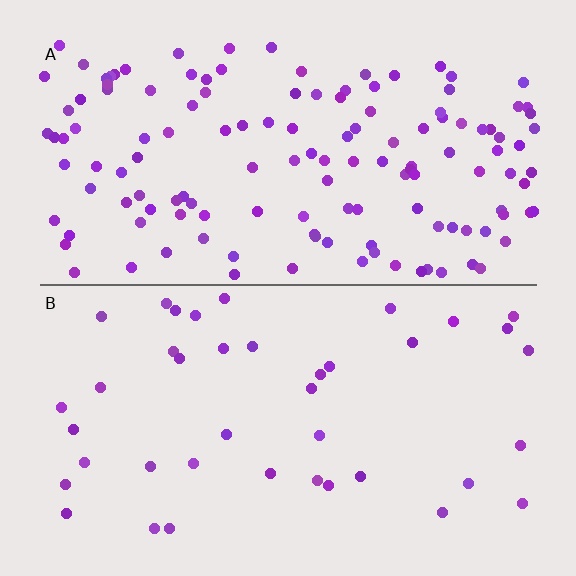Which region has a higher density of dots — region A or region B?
A (the top).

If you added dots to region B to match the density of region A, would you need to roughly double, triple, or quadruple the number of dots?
Approximately triple.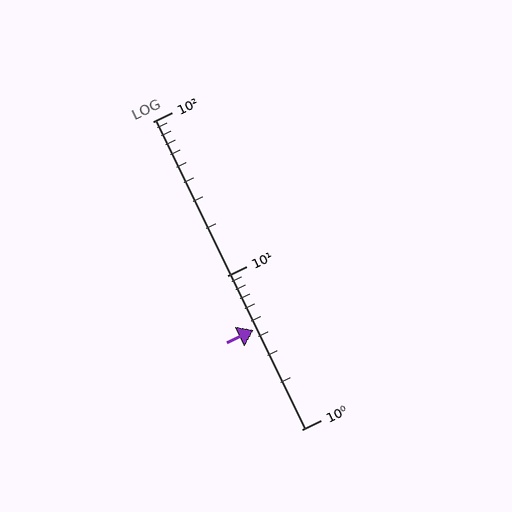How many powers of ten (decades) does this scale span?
The scale spans 2 decades, from 1 to 100.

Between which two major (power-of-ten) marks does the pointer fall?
The pointer is between 1 and 10.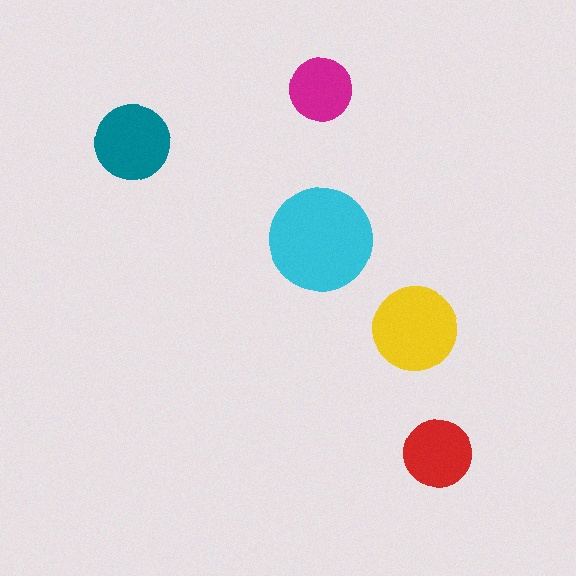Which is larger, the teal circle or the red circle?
The teal one.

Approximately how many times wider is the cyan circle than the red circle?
About 1.5 times wider.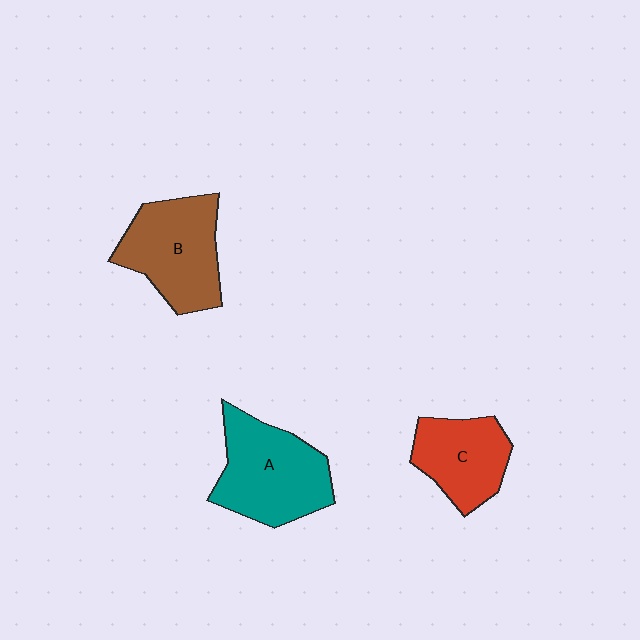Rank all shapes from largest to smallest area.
From largest to smallest: A (teal), B (brown), C (red).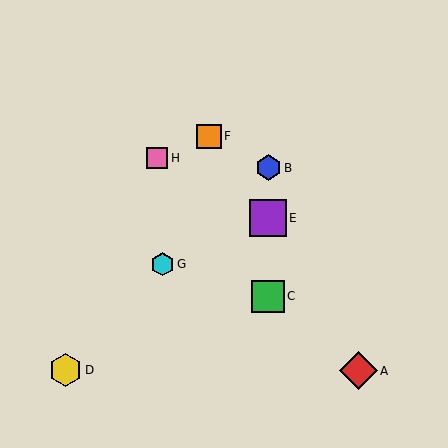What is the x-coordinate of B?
Object B is at x≈268.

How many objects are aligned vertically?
3 objects (B, C, E) are aligned vertically.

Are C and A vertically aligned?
No, C is at x≈268 and A is at x≈358.